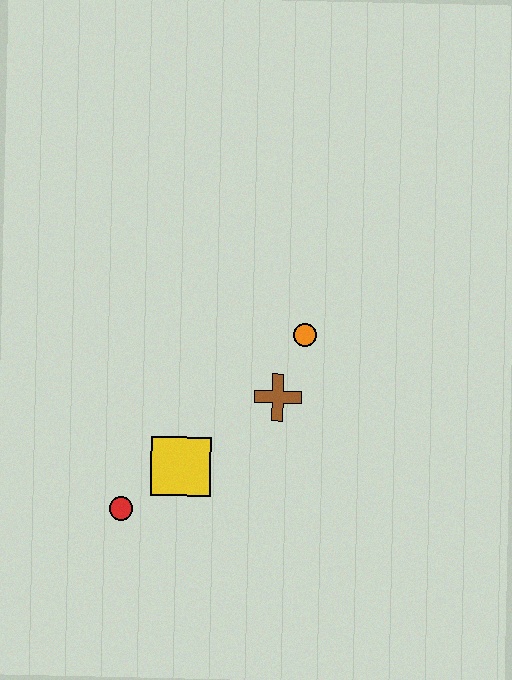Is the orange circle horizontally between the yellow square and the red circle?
No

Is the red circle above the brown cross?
No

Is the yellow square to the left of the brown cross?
Yes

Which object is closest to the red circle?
The yellow square is closest to the red circle.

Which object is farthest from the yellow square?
The orange circle is farthest from the yellow square.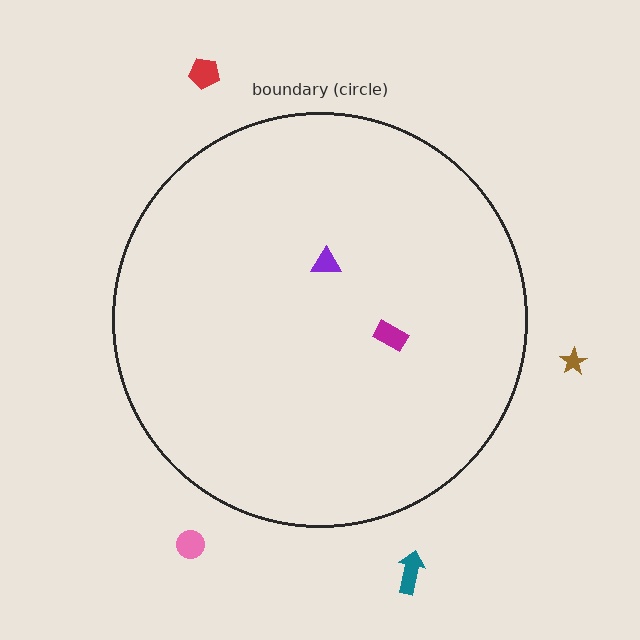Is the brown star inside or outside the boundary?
Outside.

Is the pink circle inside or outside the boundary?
Outside.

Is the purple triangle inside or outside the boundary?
Inside.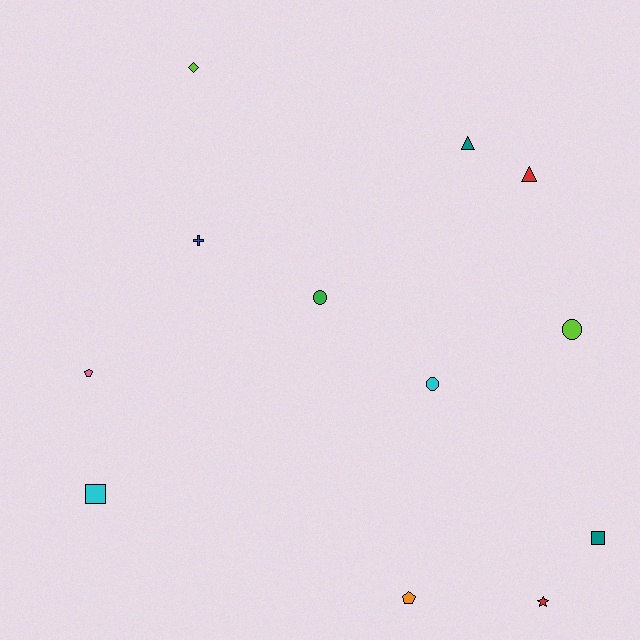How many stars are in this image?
There is 1 star.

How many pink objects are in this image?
There is 1 pink object.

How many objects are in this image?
There are 12 objects.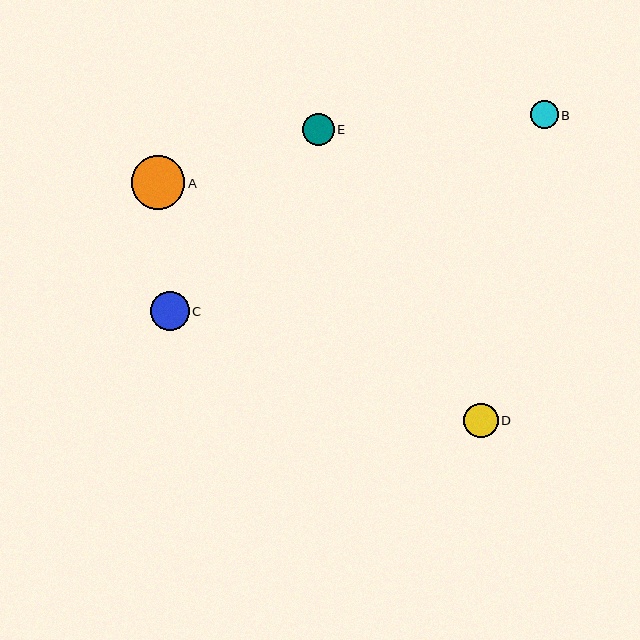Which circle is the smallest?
Circle B is the smallest with a size of approximately 28 pixels.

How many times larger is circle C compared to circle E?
Circle C is approximately 1.2 times the size of circle E.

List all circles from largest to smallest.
From largest to smallest: A, C, D, E, B.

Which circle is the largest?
Circle A is the largest with a size of approximately 53 pixels.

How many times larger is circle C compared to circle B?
Circle C is approximately 1.4 times the size of circle B.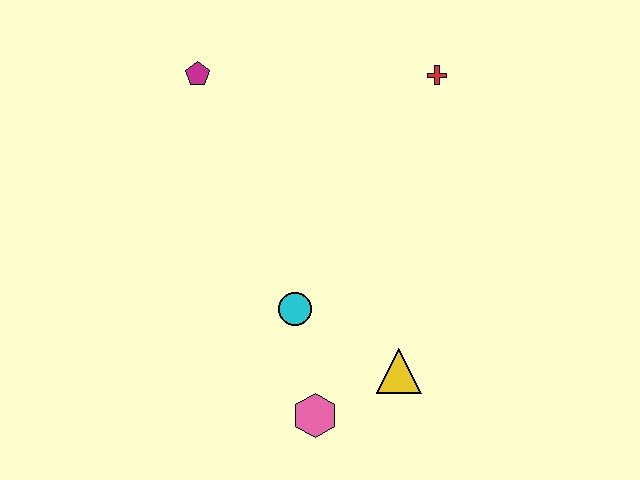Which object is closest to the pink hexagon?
The yellow triangle is closest to the pink hexagon.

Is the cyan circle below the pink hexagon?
No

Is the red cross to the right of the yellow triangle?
Yes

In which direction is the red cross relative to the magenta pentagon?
The red cross is to the right of the magenta pentagon.